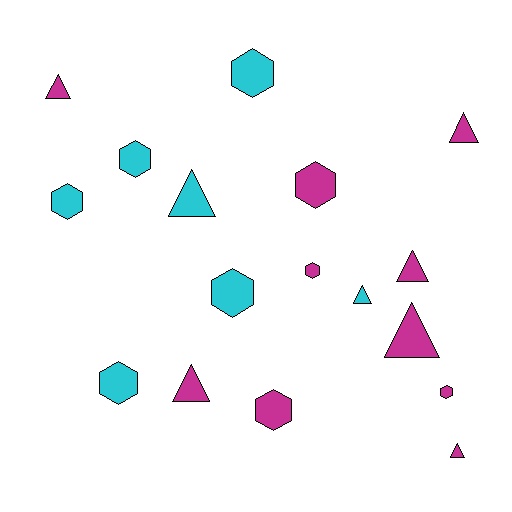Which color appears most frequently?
Magenta, with 10 objects.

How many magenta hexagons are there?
There are 4 magenta hexagons.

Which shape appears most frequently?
Hexagon, with 9 objects.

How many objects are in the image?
There are 17 objects.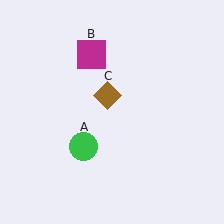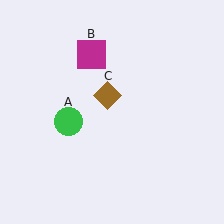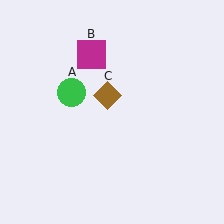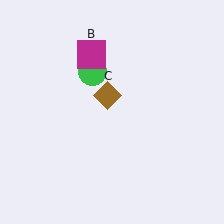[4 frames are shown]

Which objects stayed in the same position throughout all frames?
Magenta square (object B) and brown diamond (object C) remained stationary.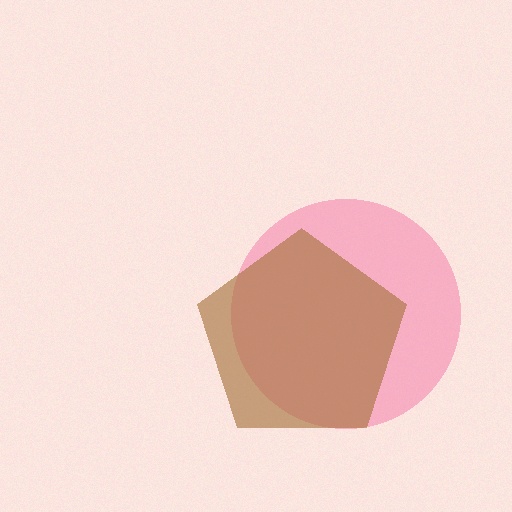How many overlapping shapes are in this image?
There are 2 overlapping shapes in the image.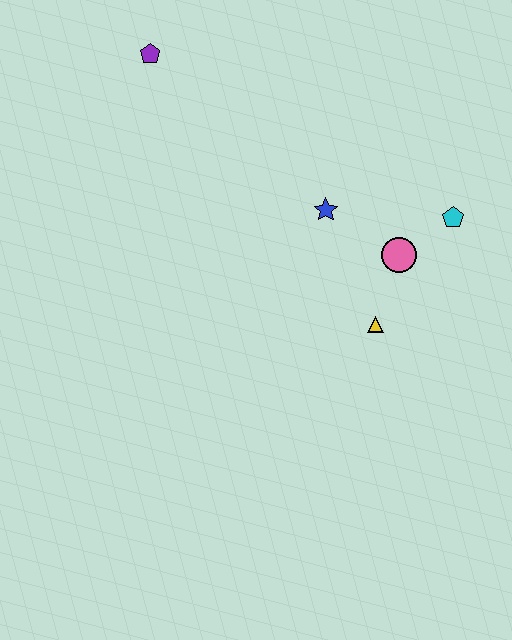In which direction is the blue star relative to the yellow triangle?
The blue star is above the yellow triangle.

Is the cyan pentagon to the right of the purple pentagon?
Yes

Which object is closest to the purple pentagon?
The blue star is closest to the purple pentagon.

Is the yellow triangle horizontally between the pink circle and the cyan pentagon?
No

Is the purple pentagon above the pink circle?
Yes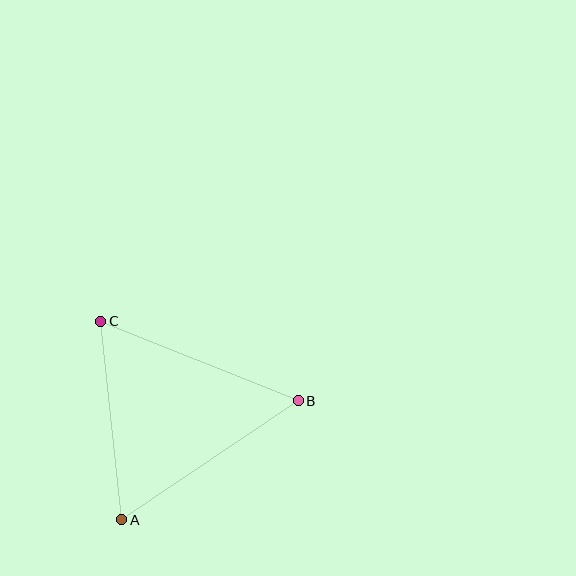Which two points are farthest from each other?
Points B and C are farthest from each other.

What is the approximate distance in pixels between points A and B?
The distance between A and B is approximately 212 pixels.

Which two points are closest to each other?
Points A and C are closest to each other.